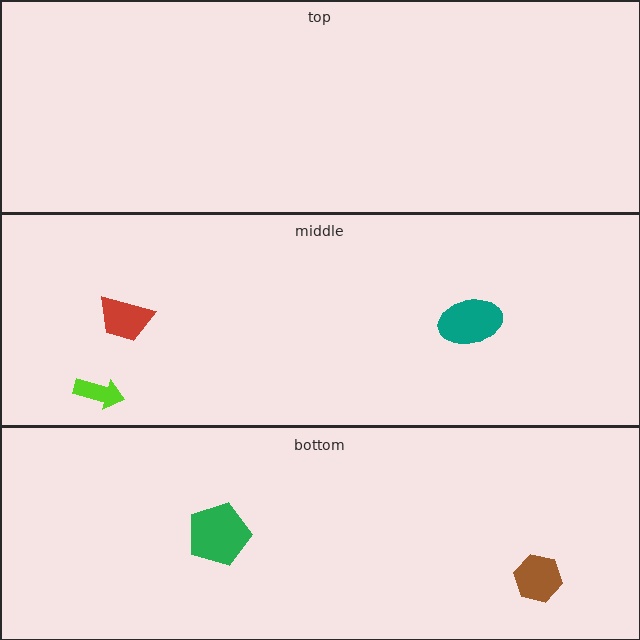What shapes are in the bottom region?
The brown hexagon, the green pentagon.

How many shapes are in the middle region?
3.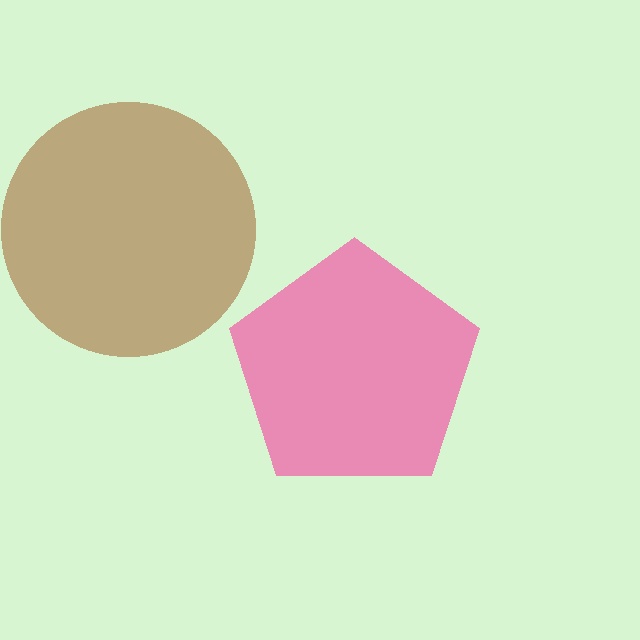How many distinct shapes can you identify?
There are 2 distinct shapes: a brown circle, a pink pentagon.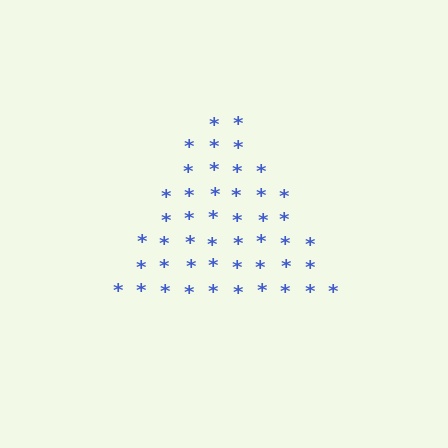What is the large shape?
The large shape is a triangle.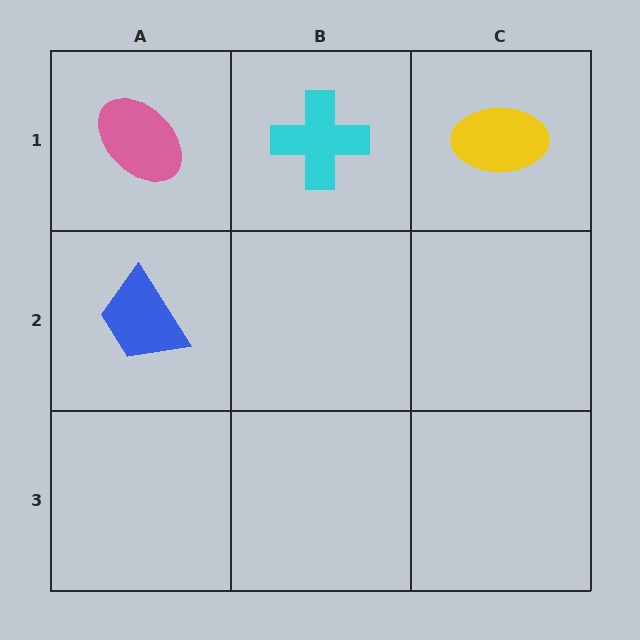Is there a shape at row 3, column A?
No, that cell is empty.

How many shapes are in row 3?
0 shapes.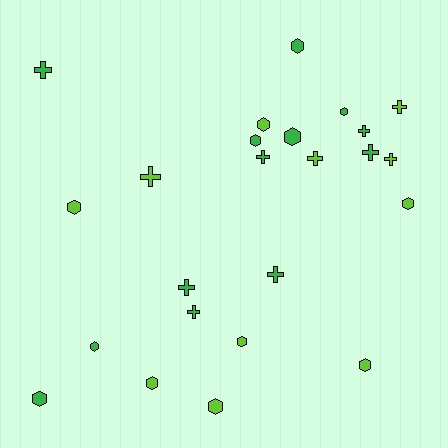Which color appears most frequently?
Green, with 13 objects.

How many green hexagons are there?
There are 6 green hexagons.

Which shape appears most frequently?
Hexagon, with 13 objects.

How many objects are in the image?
There are 24 objects.